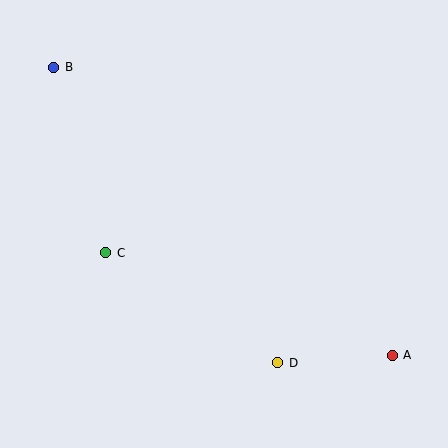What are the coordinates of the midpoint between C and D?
The midpoint between C and D is at (192, 308).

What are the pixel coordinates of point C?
Point C is at (106, 253).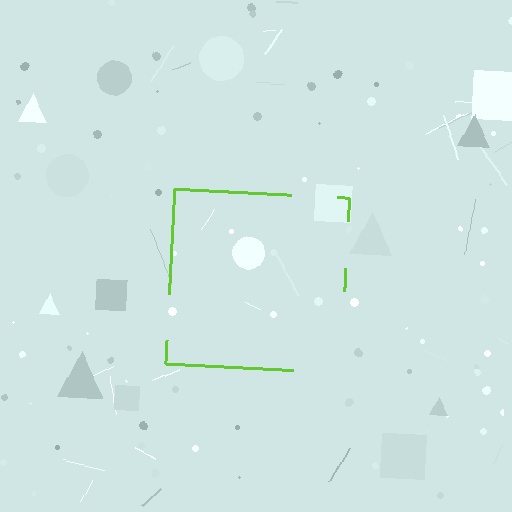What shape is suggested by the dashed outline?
The dashed outline suggests a square.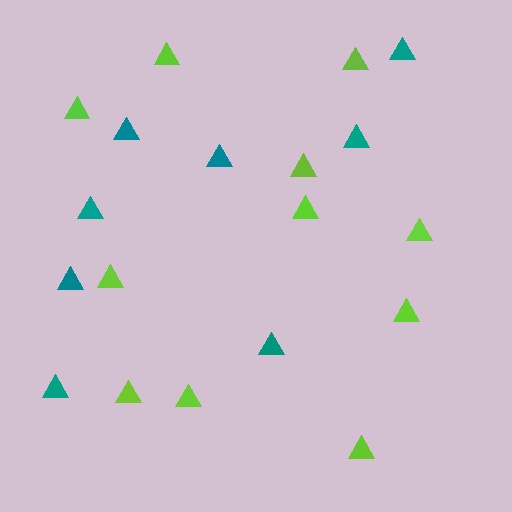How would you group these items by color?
There are 2 groups: one group of lime triangles (11) and one group of teal triangles (8).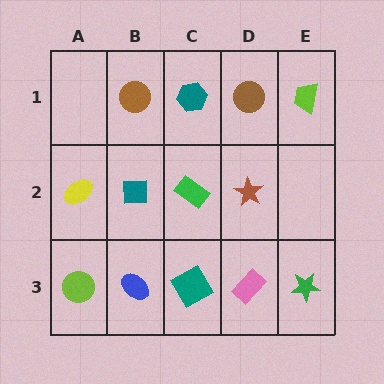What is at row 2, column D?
A brown star.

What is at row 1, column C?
A teal hexagon.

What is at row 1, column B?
A brown circle.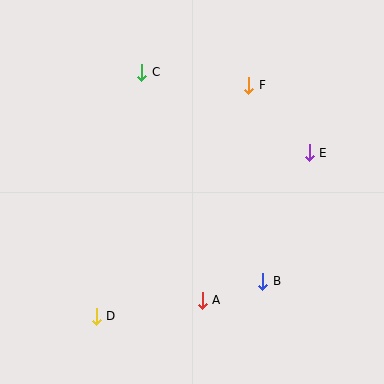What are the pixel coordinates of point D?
Point D is at (96, 316).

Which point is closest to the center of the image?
Point A at (202, 300) is closest to the center.